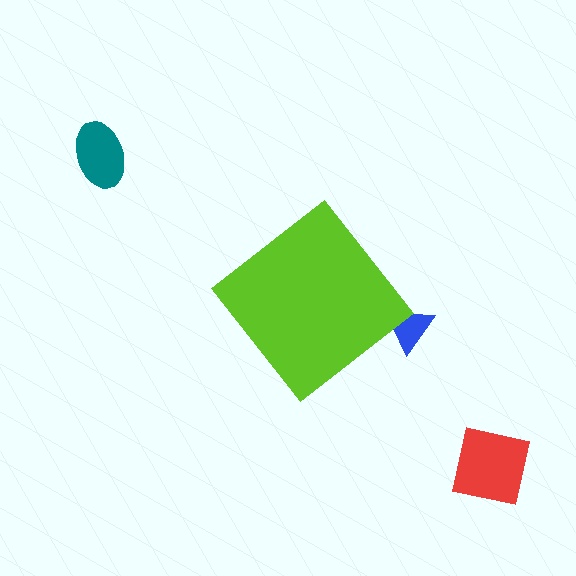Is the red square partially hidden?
No, the red square is fully visible.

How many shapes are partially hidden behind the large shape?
1 shape is partially hidden.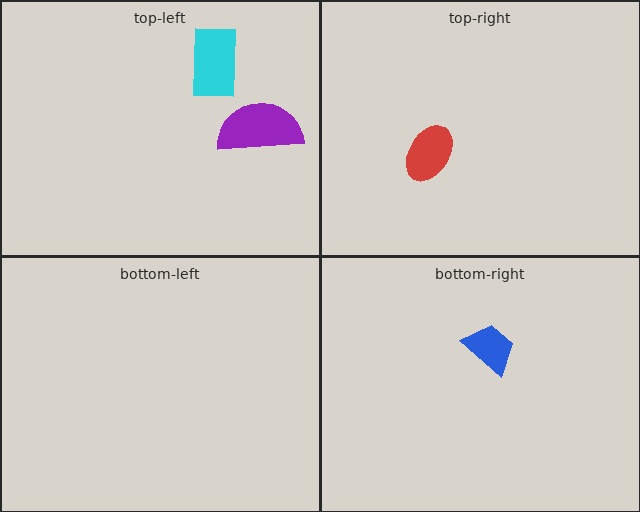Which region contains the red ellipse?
The top-right region.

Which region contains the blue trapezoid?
The bottom-right region.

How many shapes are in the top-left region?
2.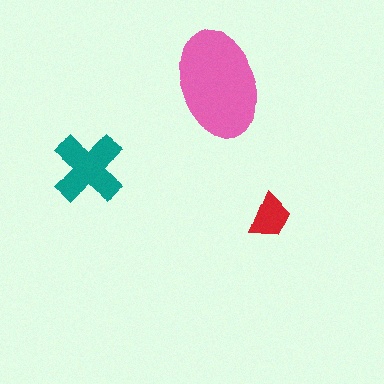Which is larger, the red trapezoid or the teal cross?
The teal cross.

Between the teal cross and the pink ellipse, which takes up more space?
The pink ellipse.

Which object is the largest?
The pink ellipse.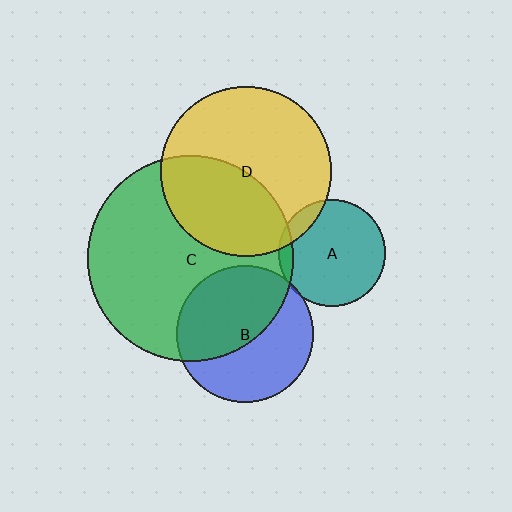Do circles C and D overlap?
Yes.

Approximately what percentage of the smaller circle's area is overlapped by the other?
Approximately 40%.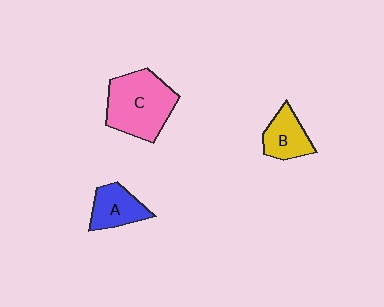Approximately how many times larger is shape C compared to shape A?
Approximately 1.9 times.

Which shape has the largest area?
Shape C (pink).